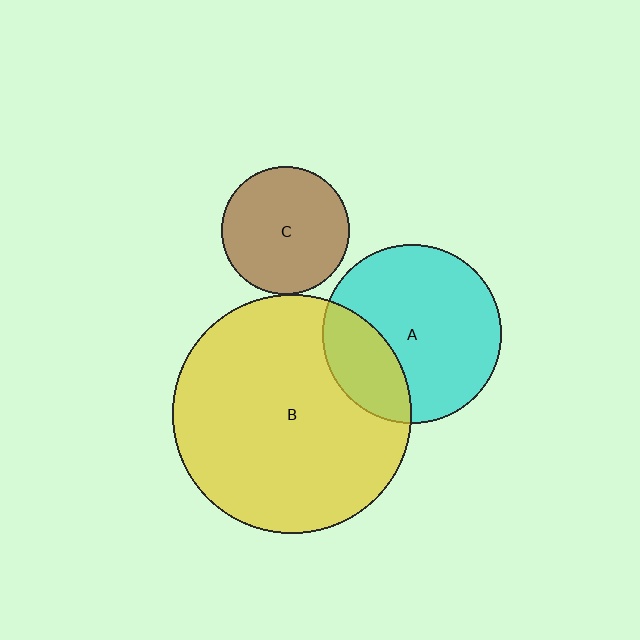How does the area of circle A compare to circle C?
Approximately 2.0 times.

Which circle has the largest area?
Circle B (yellow).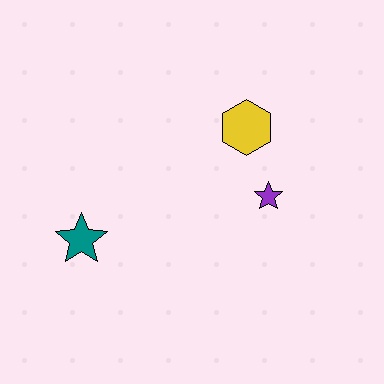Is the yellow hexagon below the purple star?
No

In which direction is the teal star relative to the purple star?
The teal star is to the left of the purple star.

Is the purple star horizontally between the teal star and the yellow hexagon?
No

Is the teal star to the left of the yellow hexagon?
Yes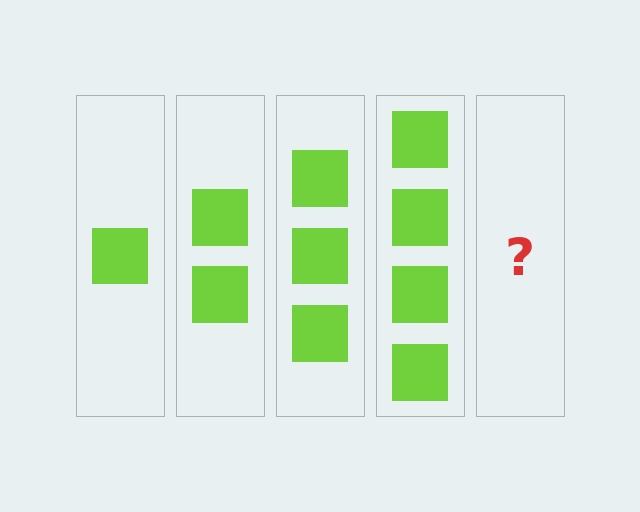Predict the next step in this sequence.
The next step is 5 squares.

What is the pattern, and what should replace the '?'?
The pattern is that each step adds one more square. The '?' should be 5 squares.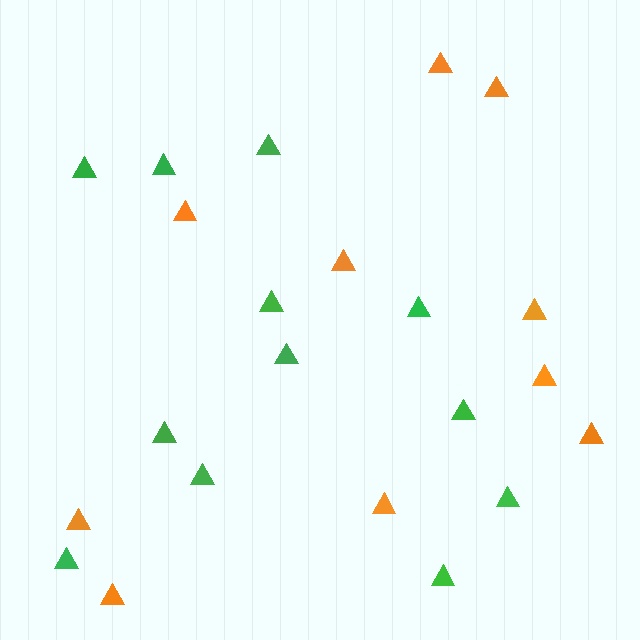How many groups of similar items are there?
There are 2 groups: one group of green triangles (12) and one group of orange triangles (10).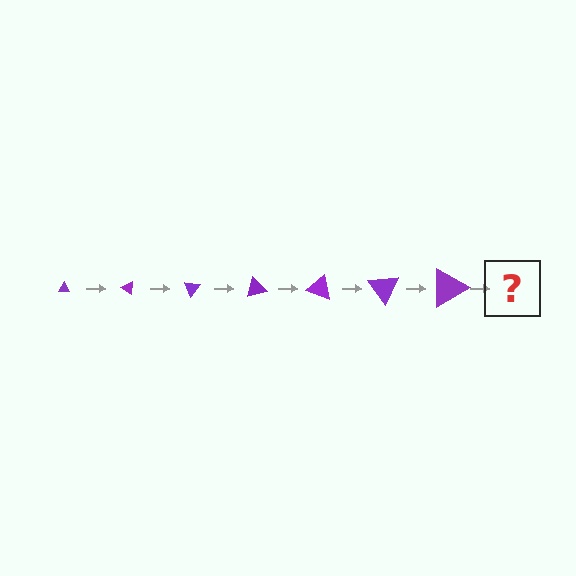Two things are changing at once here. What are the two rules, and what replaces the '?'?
The two rules are that the triangle grows larger each step and it rotates 35 degrees each step. The '?' should be a triangle, larger than the previous one and rotated 245 degrees from the start.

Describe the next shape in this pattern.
It should be a triangle, larger than the previous one and rotated 245 degrees from the start.